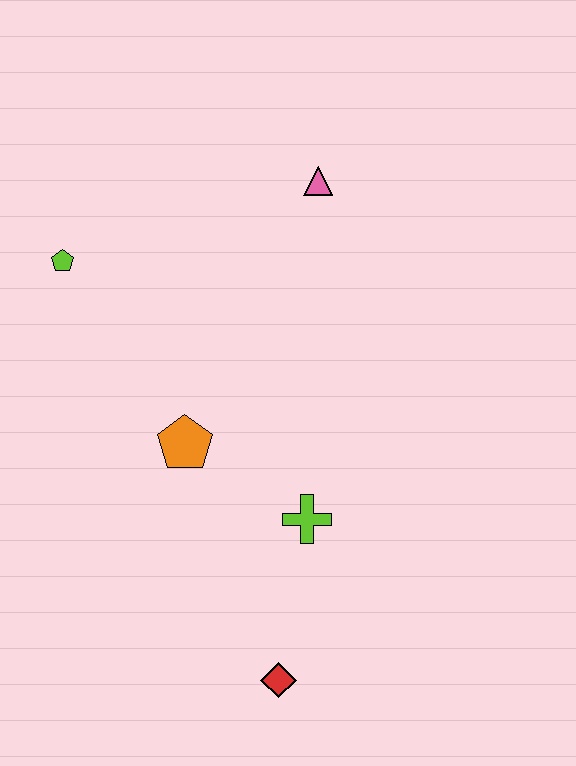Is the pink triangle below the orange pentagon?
No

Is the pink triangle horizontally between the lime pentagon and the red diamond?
No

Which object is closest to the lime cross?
The orange pentagon is closest to the lime cross.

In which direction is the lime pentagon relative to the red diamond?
The lime pentagon is above the red diamond.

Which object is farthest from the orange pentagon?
The pink triangle is farthest from the orange pentagon.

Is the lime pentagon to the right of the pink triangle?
No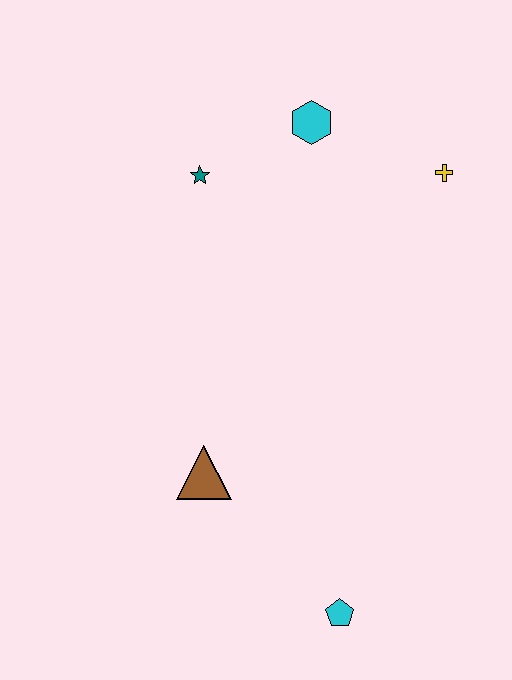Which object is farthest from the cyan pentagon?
The cyan hexagon is farthest from the cyan pentagon.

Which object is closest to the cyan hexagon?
The teal star is closest to the cyan hexagon.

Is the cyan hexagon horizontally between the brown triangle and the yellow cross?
Yes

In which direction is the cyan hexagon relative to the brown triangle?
The cyan hexagon is above the brown triangle.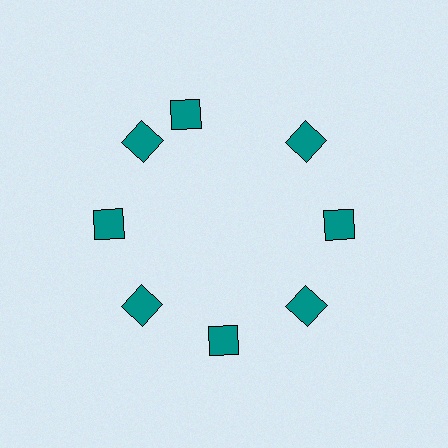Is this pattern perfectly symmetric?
No. The 8 teal diamonds are arranged in a ring, but one element near the 12 o'clock position is rotated out of alignment along the ring, breaking the 8-fold rotational symmetry.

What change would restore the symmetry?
The symmetry would be restored by rotating it back into even spacing with its neighbors so that all 8 diamonds sit at equal angles and equal distance from the center.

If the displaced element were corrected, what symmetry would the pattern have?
It would have 8-fold rotational symmetry — the pattern would map onto itself every 45 degrees.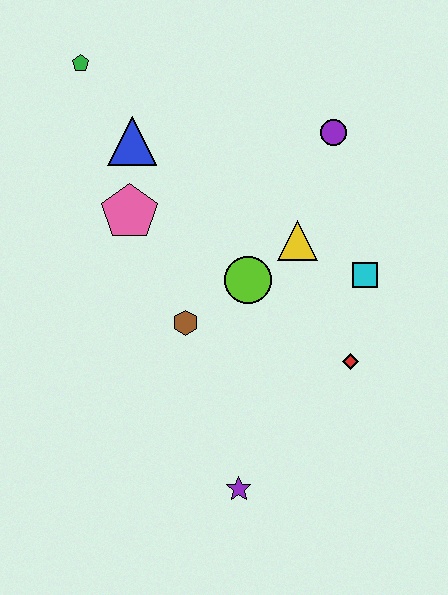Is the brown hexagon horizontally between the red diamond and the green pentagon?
Yes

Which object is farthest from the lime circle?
The green pentagon is farthest from the lime circle.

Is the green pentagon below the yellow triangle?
No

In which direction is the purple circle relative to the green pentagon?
The purple circle is to the right of the green pentagon.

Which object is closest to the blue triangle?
The pink pentagon is closest to the blue triangle.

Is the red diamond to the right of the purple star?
Yes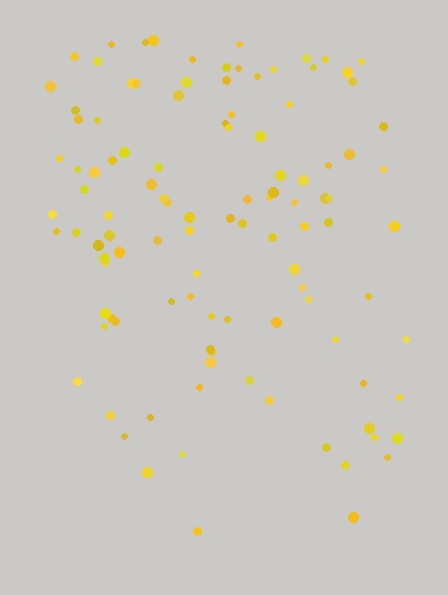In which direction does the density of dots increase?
From bottom to top, with the top side densest.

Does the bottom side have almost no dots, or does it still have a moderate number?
Still a moderate number, just noticeably fewer than the top.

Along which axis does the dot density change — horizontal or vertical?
Vertical.